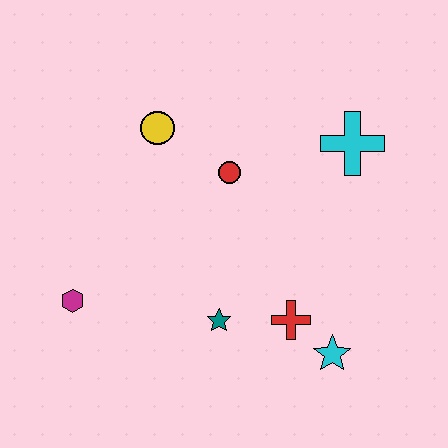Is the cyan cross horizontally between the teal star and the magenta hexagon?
No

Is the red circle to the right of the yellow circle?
Yes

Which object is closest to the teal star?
The red cross is closest to the teal star.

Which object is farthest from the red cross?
The yellow circle is farthest from the red cross.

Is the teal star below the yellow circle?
Yes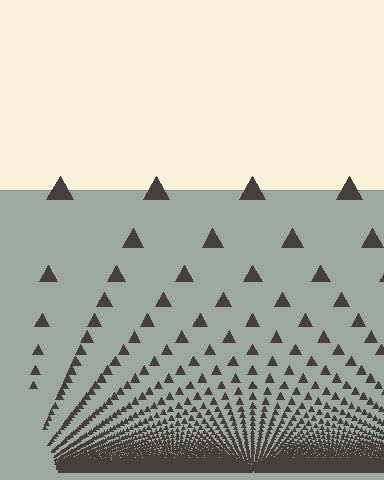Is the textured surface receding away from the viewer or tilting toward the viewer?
The surface appears to tilt toward the viewer. Texture elements get larger and sparser toward the top.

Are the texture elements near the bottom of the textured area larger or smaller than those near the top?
Smaller. The gradient is inverted — elements near the bottom are smaller and denser.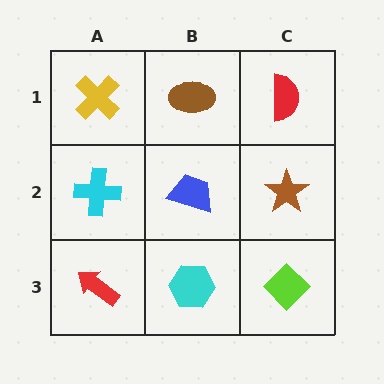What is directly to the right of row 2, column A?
A blue trapezoid.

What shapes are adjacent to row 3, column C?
A brown star (row 2, column C), a cyan hexagon (row 3, column B).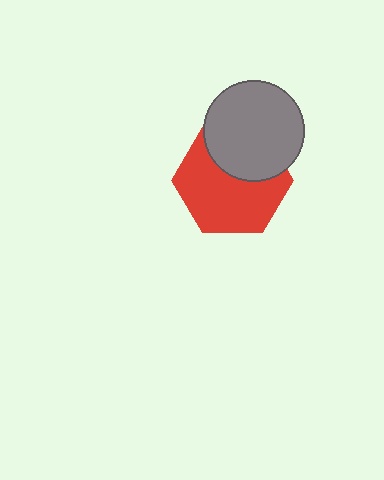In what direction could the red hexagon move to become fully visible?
The red hexagon could move down. That would shift it out from behind the gray circle entirely.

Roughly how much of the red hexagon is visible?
Most of it is visible (roughly 65%).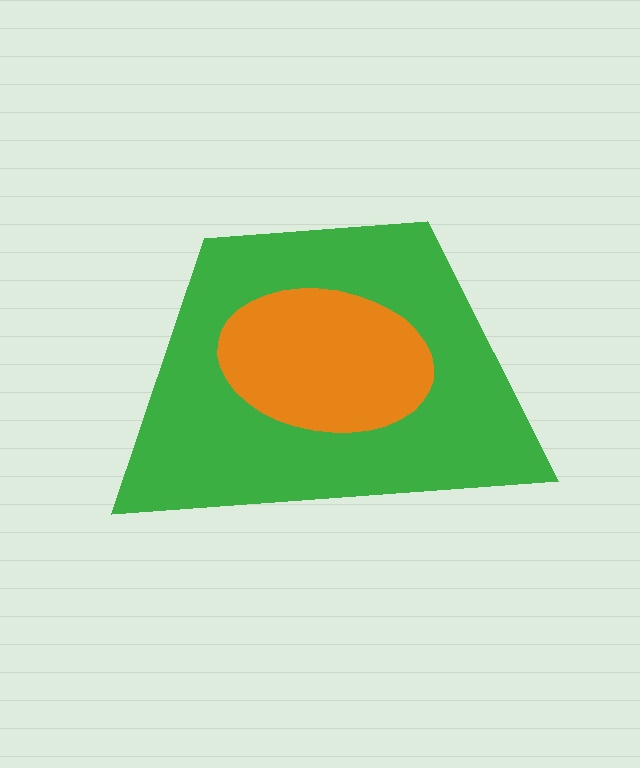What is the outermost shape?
The green trapezoid.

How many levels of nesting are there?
2.